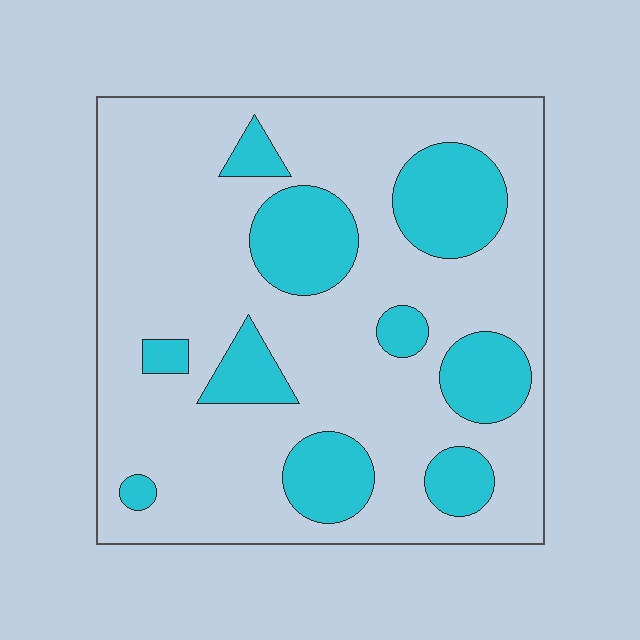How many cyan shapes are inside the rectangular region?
10.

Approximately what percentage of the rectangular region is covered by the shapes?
Approximately 25%.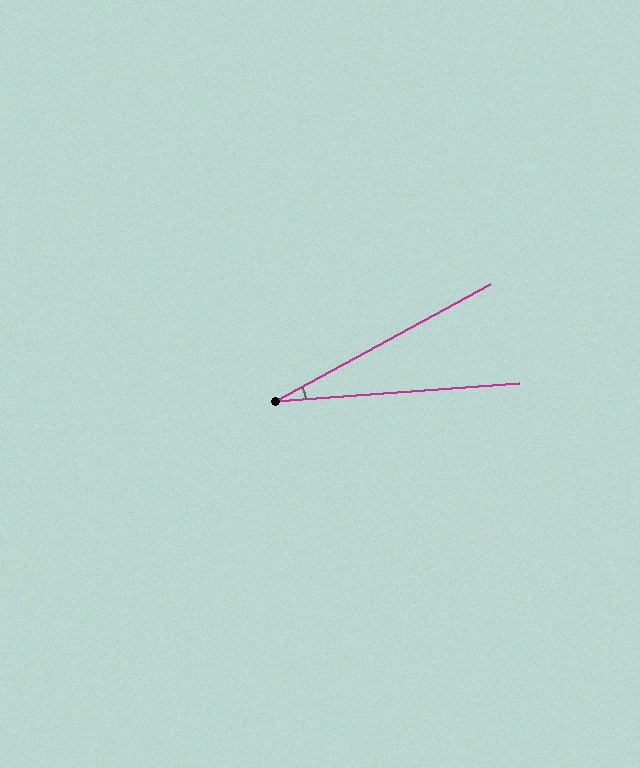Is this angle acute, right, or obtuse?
It is acute.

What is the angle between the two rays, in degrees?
Approximately 24 degrees.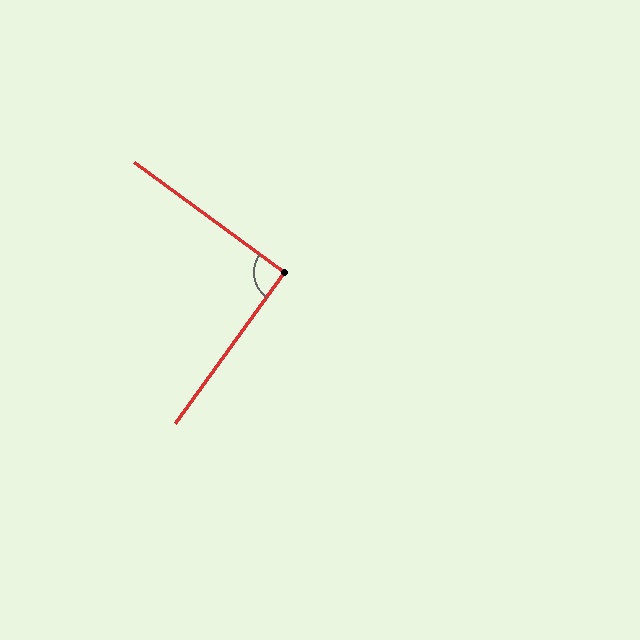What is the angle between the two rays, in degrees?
Approximately 91 degrees.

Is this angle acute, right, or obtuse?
It is approximately a right angle.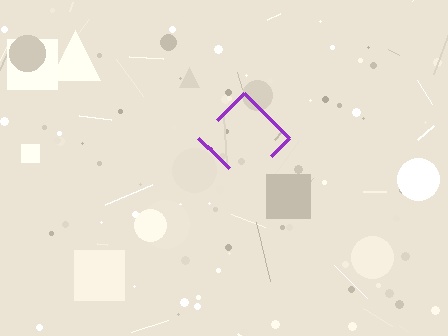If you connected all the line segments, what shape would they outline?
They would outline a diamond.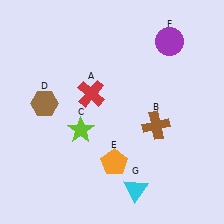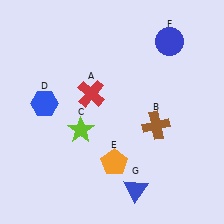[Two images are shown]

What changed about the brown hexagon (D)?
In Image 1, D is brown. In Image 2, it changed to blue.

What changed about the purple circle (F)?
In Image 1, F is purple. In Image 2, it changed to blue.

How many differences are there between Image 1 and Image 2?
There are 3 differences between the two images.